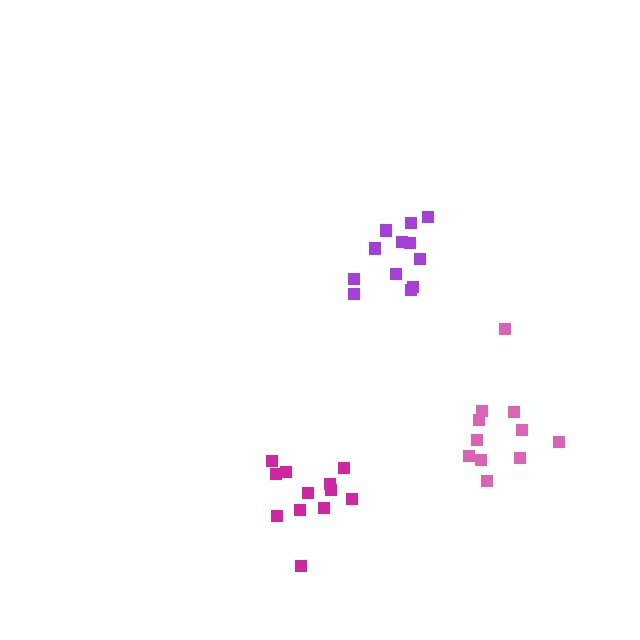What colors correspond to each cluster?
The clusters are colored: purple, pink, magenta.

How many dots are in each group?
Group 1: 12 dots, Group 2: 11 dots, Group 3: 12 dots (35 total).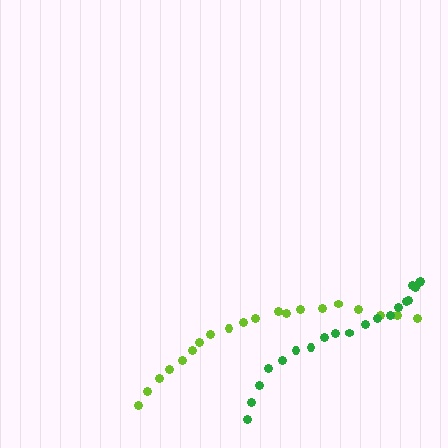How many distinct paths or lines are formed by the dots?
There are 2 distinct paths.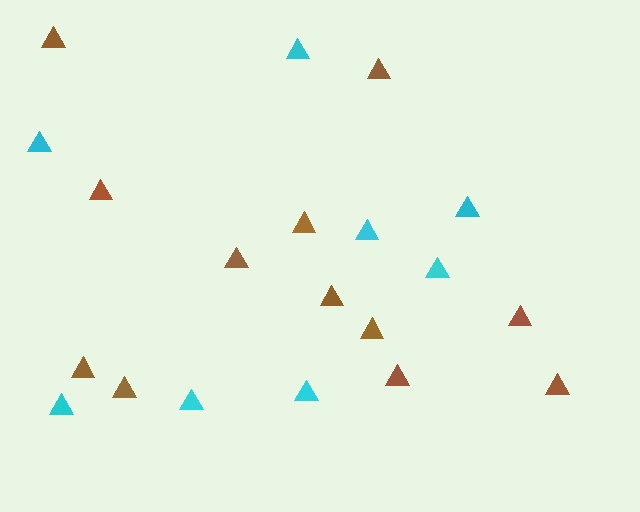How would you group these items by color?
There are 2 groups: one group of brown triangles (12) and one group of cyan triangles (8).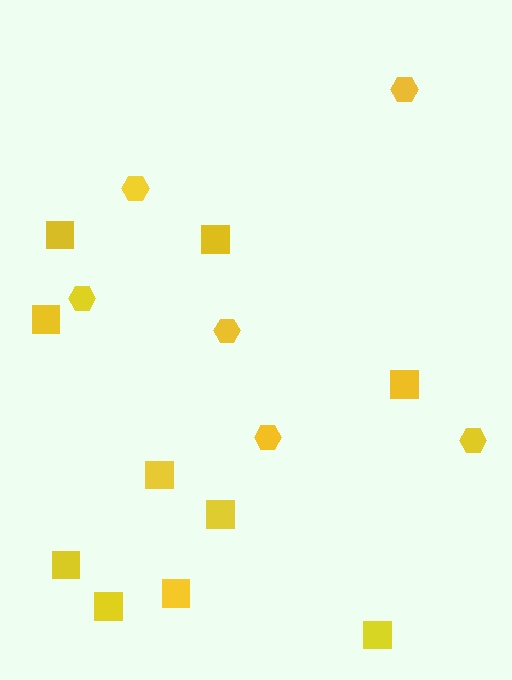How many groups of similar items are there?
There are 2 groups: one group of squares (10) and one group of hexagons (6).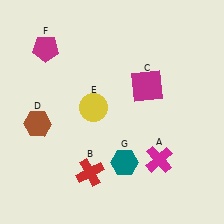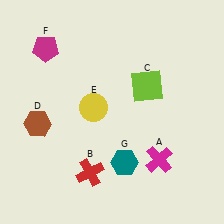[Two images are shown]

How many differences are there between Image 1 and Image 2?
There is 1 difference between the two images.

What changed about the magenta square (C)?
In Image 1, C is magenta. In Image 2, it changed to lime.